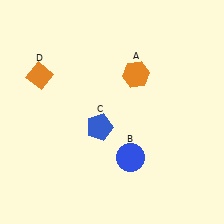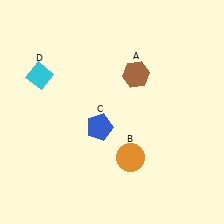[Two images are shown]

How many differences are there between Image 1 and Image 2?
There are 3 differences between the two images.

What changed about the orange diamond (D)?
In Image 1, D is orange. In Image 2, it changed to cyan.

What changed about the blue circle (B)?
In Image 1, B is blue. In Image 2, it changed to orange.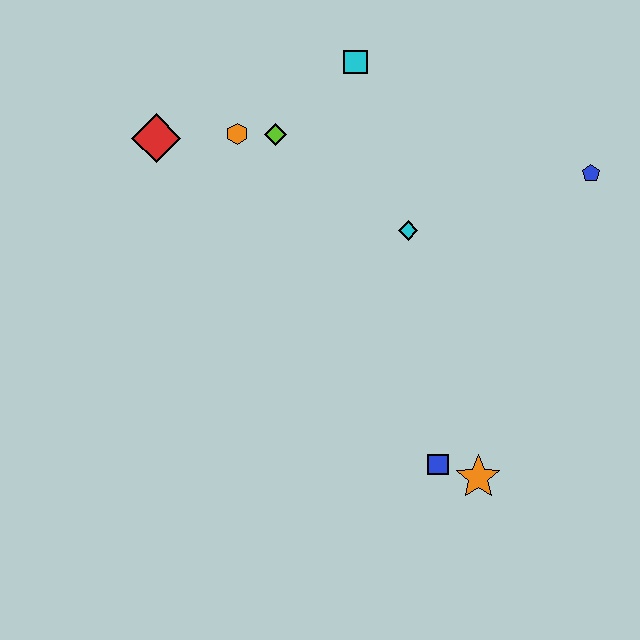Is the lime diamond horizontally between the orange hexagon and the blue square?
Yes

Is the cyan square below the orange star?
No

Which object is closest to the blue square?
The orange star is closest to the blue square.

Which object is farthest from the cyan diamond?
The red diamond is farthest from the cyan diamond.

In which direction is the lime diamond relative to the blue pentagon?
The lime diamond is to the left of the blue pentagon.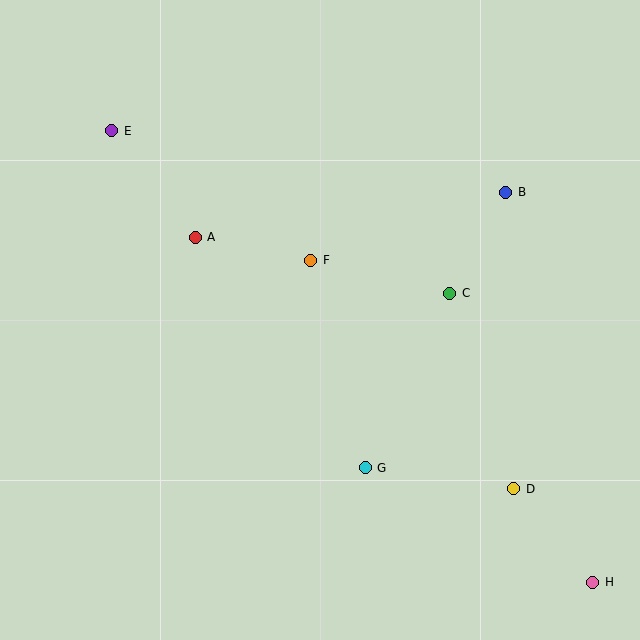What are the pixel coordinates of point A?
Point A is at (195, 237).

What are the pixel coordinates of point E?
Point E is at (112, 131).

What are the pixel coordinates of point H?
Point H is at (593, 582).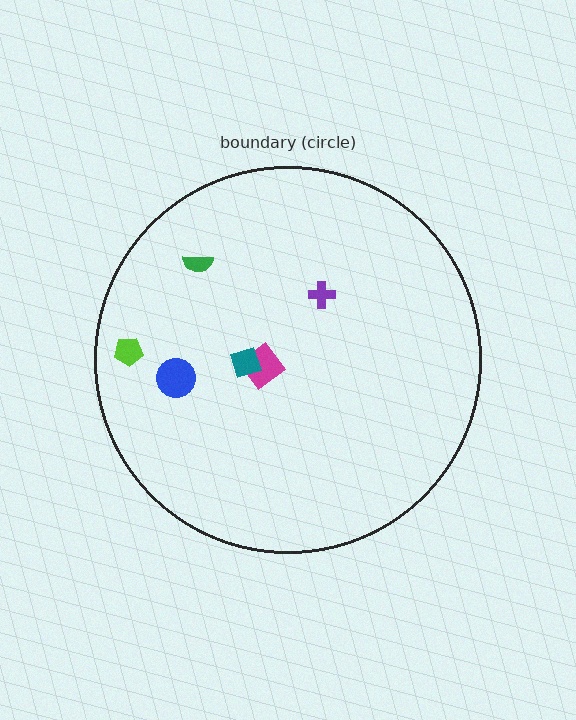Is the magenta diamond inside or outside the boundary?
Inside.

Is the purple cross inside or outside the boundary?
Inside.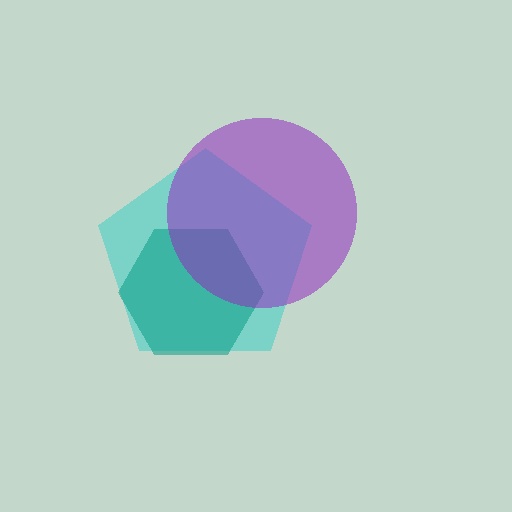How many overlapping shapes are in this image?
There are 3 overlapping shapes in the image.